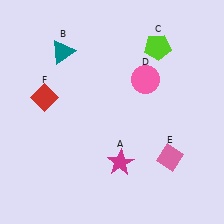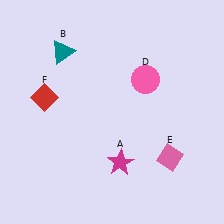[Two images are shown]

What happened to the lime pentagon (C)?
The lime pentagon (C) was removed in Image 2. It was in the top-right area of Image 1.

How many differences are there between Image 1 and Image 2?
There is 1 difference between the two images.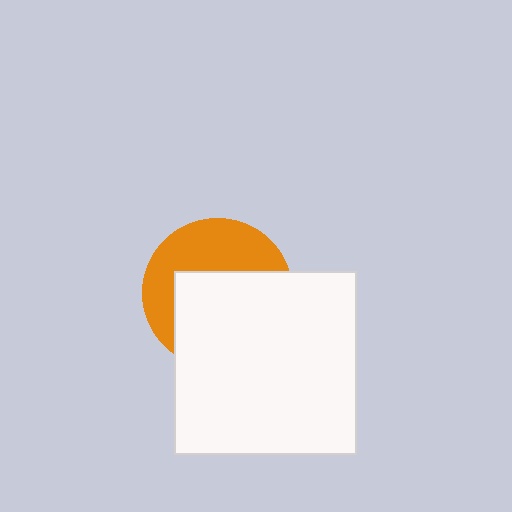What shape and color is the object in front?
The object in front is a white square.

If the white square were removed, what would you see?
You would see the complete orange circle.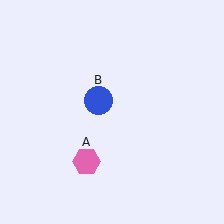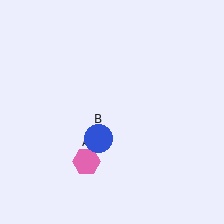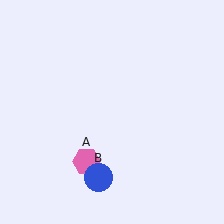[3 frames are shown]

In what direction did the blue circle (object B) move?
The blue circle (object B) moved down.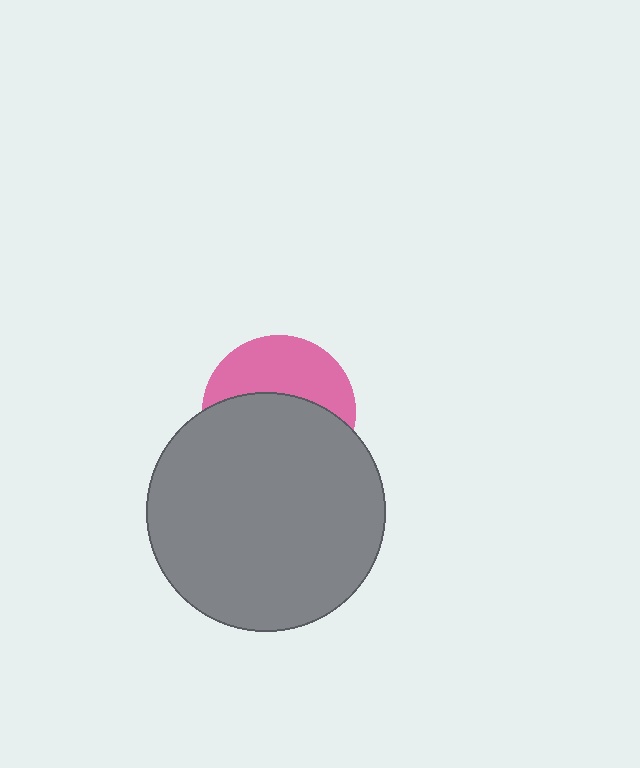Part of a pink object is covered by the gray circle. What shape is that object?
It is a circle.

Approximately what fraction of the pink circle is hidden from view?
Roughly 59% of the pink circle is hidden behind the gray circle.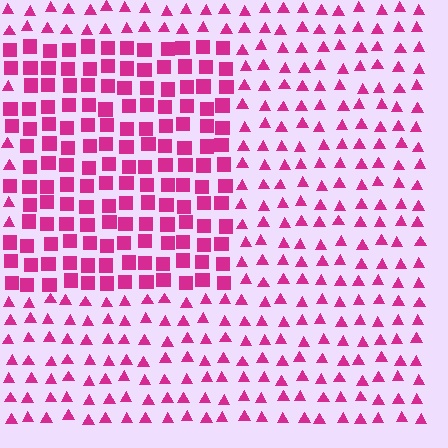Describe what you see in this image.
The image is filled with small magenta elements arranged in a uniform grid. A rectangle-shaped region contains squares, while the surrounding area contains triangles. The boundary is defined purely by the change in element shape.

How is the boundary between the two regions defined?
The boundary is defined by a change in element shape: squares inside vs. triangles outside. All elements share the same color and spacing.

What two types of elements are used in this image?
The image uses squares inside the rectangle region and triangles outside it.